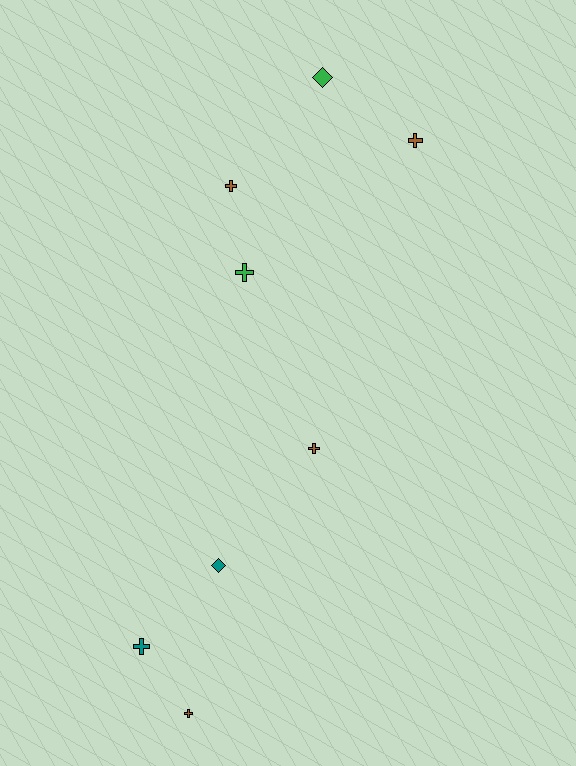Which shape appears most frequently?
Cross, with 6 objects.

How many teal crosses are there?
There is 1 teal cross.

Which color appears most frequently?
Brown, with 4 objects.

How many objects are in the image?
There are 8 objects.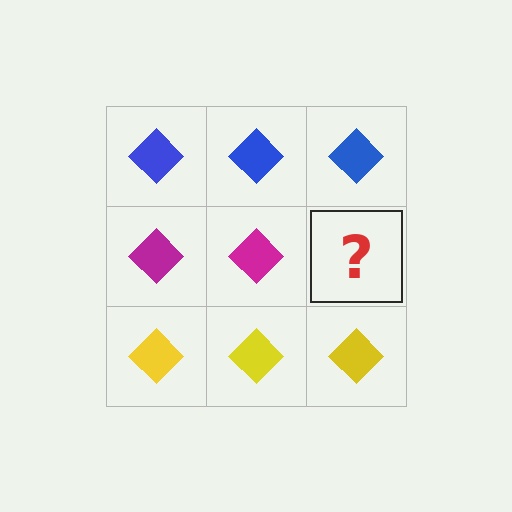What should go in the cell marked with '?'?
The missing cell should contain a magenta diamond.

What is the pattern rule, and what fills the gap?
The rule is that each row has a consistent color. The gap should be filled with a magenta diamond.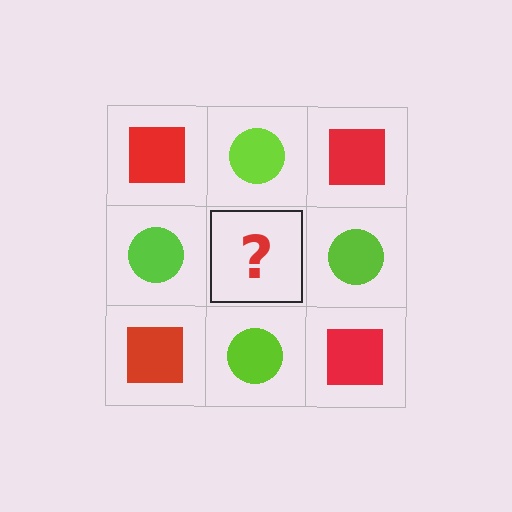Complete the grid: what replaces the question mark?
The question mark should be replaced with a red square.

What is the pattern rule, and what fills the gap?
The rule is that it alternates red square and lime circle in a checkerboard pattern. The gap should be filled with a red square.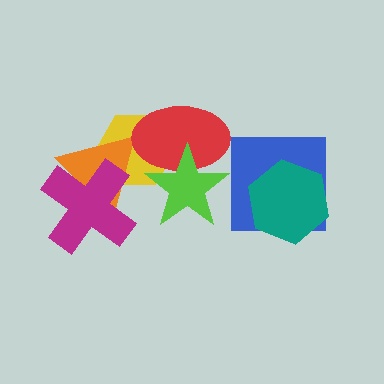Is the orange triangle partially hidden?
Yes, it is partially covered by another shape.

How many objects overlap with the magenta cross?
2 objects overlap with the magenta cross.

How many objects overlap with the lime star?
2 objects overlap with the lime star.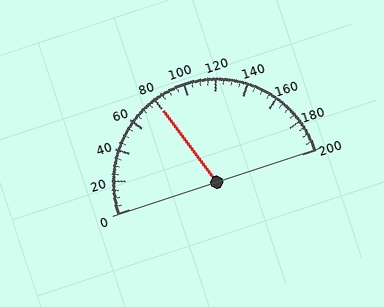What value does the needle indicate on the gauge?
The needle indicates approximately 80.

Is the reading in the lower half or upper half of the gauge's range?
The reading is in the lower half of the range (0 to 200).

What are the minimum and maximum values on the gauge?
The gauge ranges from 0 to 200.